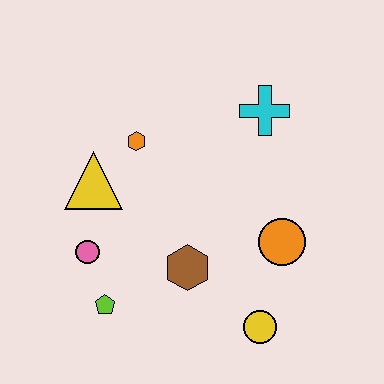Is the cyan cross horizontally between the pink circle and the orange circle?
Yes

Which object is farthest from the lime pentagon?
The cyan cross is farthest from the lime pentagon.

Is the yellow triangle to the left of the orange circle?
Yes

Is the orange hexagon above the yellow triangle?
Yes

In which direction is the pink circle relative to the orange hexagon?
The pink circle is below the orange hexagon.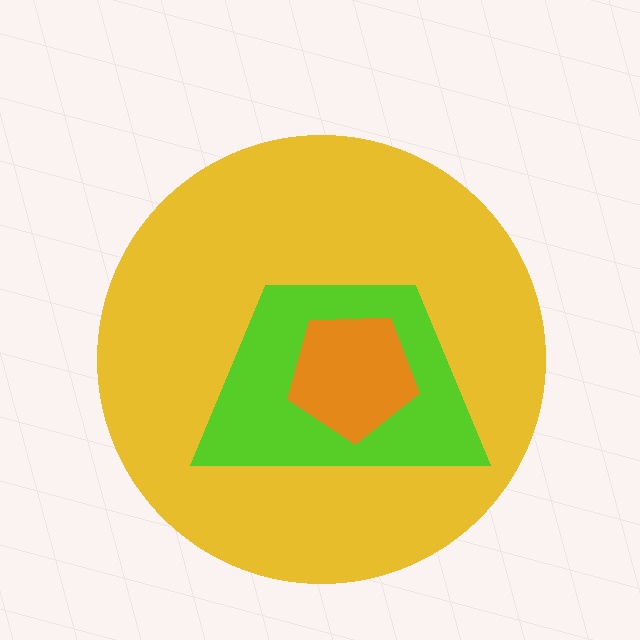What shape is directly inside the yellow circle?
The lime trapezoid.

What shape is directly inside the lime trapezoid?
The orange pentagon.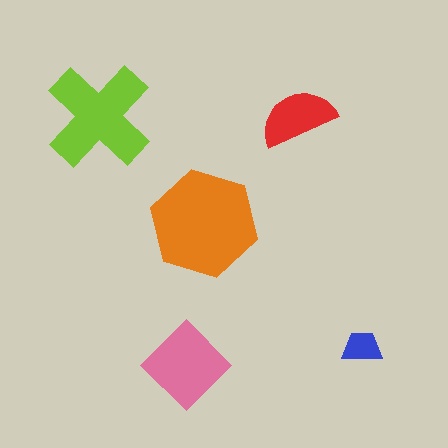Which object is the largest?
The orange hexagon.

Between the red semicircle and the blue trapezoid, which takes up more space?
The red semicircle.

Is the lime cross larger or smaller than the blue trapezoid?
Larger.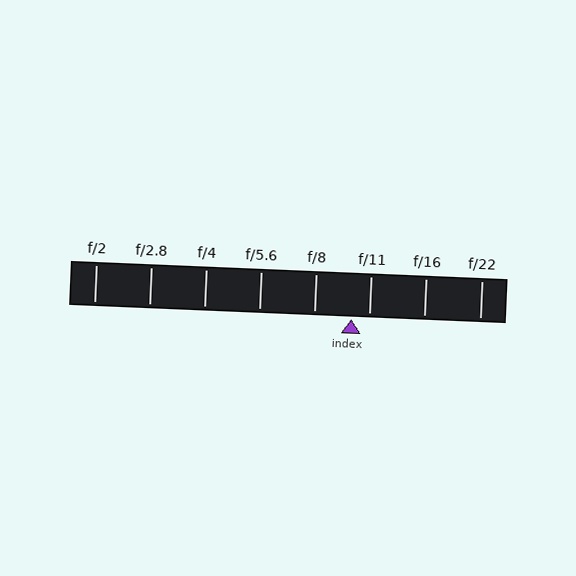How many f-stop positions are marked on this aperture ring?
There are 8 f-stop positions marked.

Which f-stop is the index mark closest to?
The index mark is closest to f/11.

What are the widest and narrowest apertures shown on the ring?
The widest aperture shown is f/2 and the narrowest is f/22.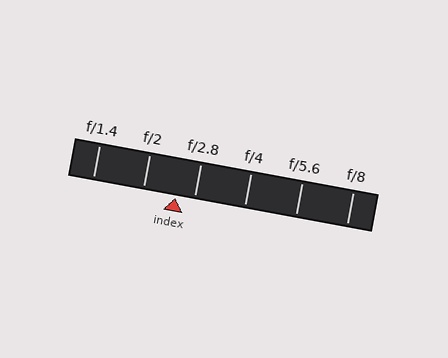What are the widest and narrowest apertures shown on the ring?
The widest aperture shown is f/1.4 and the narrowest is f/8.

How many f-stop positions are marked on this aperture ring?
There are 6 f-stop positions marked.